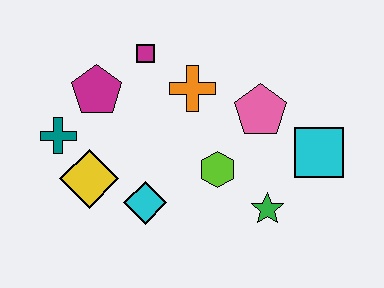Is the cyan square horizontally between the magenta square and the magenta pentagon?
No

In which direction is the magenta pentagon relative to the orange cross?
The magenta pentagon is to the left of the orange cross.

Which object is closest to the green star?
The lime hexagon is closest to the green star.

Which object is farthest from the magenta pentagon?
The cyan square is farthest from the magenta pentagon.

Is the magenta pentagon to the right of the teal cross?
Yes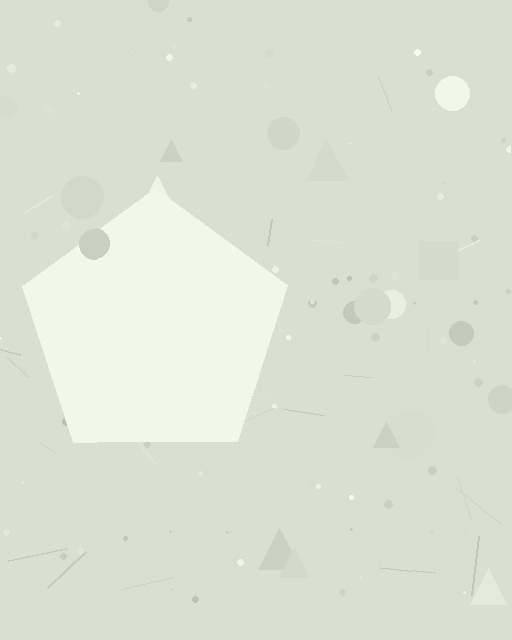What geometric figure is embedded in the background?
A pentagon is embedded in the background.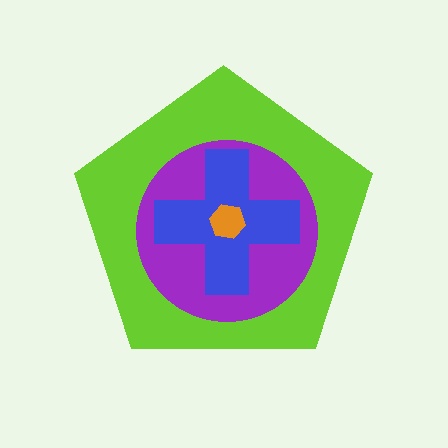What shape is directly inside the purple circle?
The blue cross.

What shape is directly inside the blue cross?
The orange hexagon.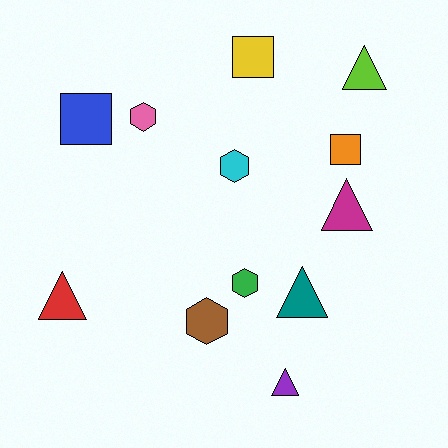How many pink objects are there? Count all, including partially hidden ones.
There is 1 pink object.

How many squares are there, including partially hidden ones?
There are 3 squares.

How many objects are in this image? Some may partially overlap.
There are 12 objects.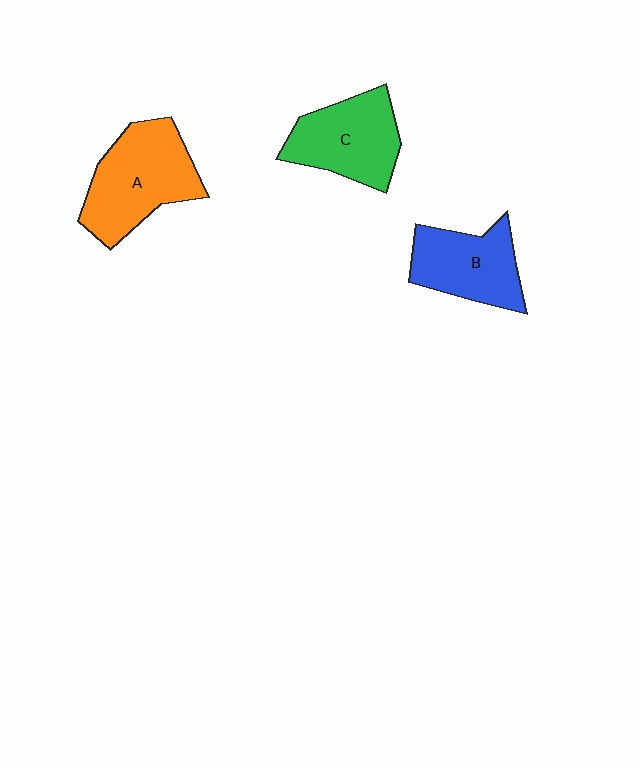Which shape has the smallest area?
Shape B (blue).